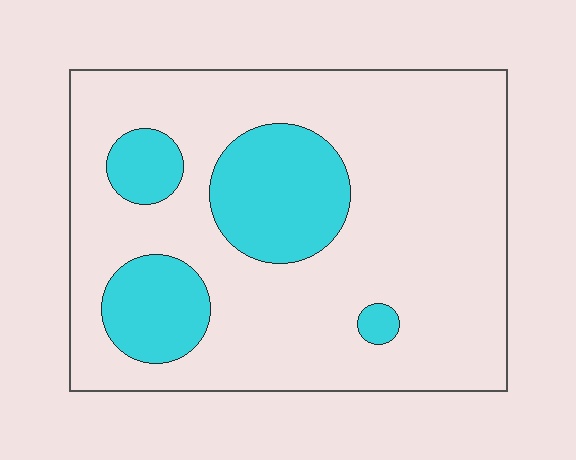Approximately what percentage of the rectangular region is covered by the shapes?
Approximately 20%.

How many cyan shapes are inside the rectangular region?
4.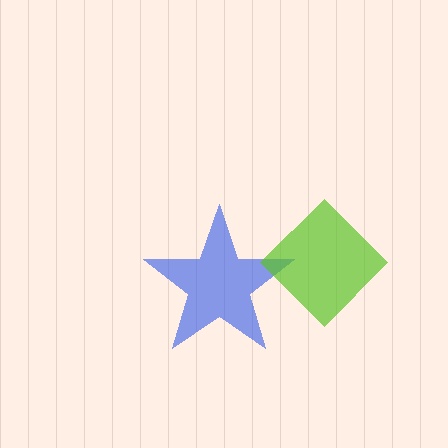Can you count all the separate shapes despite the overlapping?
Yes, there are 2 separate shapes.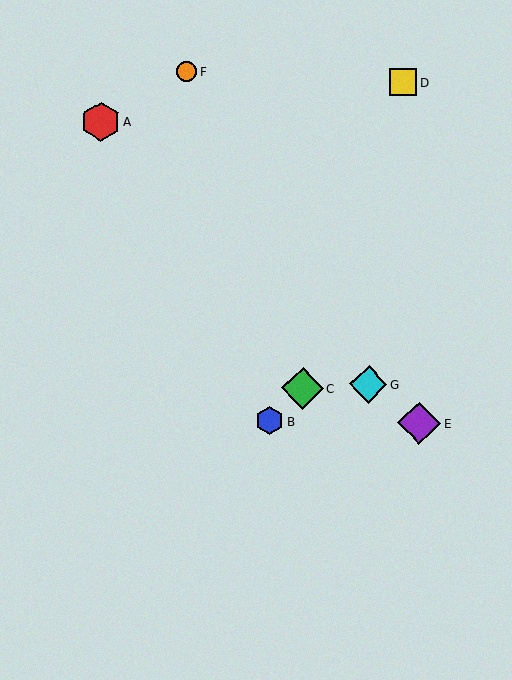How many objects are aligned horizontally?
2 objects (B, E) are aligned horizontally.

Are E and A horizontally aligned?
No, E is at y≈423 and A is at y≈122.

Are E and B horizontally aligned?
Yes, both are at y≈423.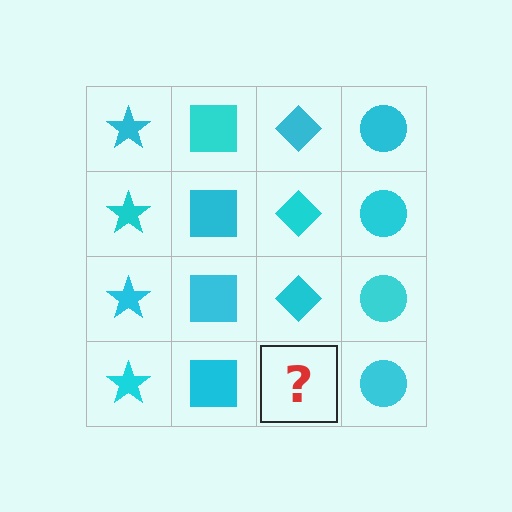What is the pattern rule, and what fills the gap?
The rule is that each column has a consistent shape. The gap should be filled with a cyan diamond.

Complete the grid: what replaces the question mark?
The question mark should be replaced with a cyan diamond.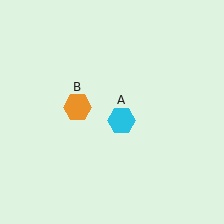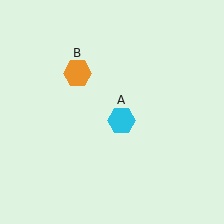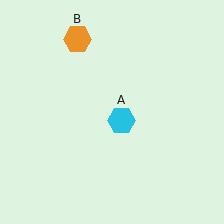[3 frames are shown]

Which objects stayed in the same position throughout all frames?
Cyan hexagon (object A) remained stationary.